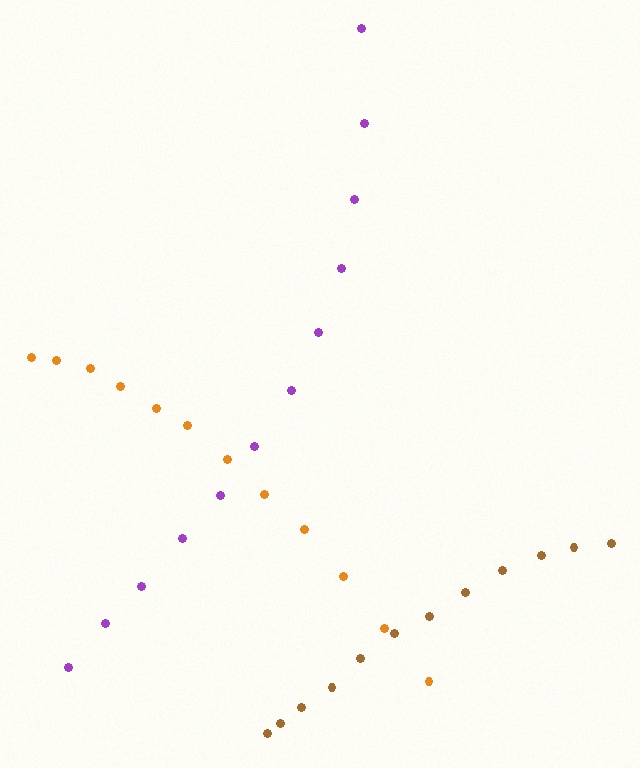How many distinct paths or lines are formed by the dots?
There are 3 distinct paths.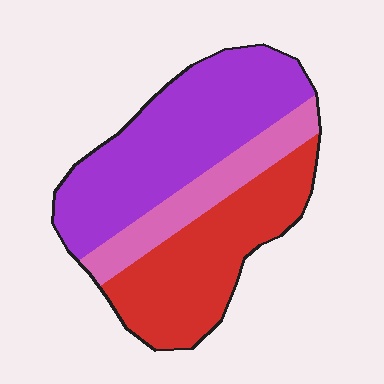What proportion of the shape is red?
Red covers roughly 35% of the shape.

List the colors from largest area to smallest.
From largest to smallest: purple, red, pink.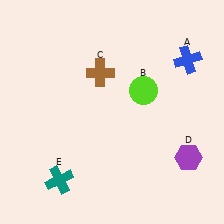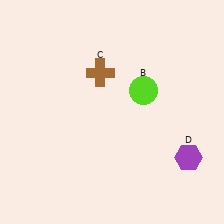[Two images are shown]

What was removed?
The blue cross (A), the teal cross (E) were removed in Image 2.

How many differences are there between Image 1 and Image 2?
There are 2 differences between the two images.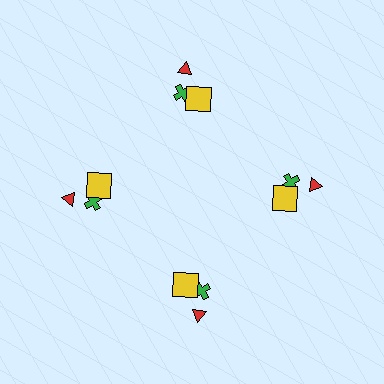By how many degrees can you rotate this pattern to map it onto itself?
The pattern maps onto itself every 90 degrees of rotation.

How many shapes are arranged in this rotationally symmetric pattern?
There are 12 shapes, arranged in 4 groups of 3.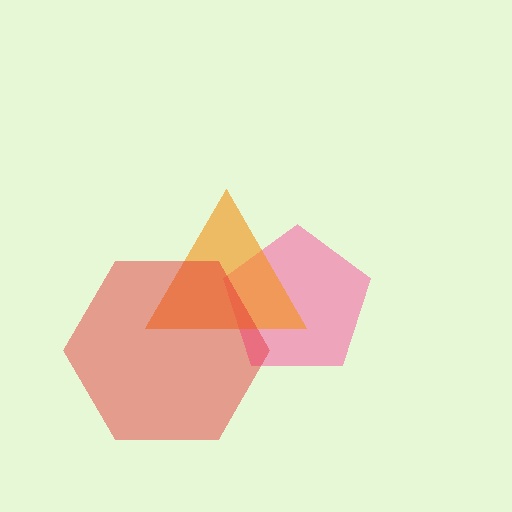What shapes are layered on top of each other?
The layered shapes are: a pink pentagon, an orange triangle, a red hexagon.